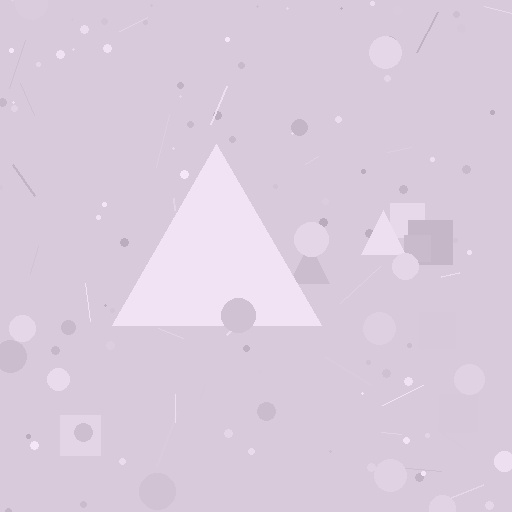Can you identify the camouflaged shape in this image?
The camouflaged shape is a triangle.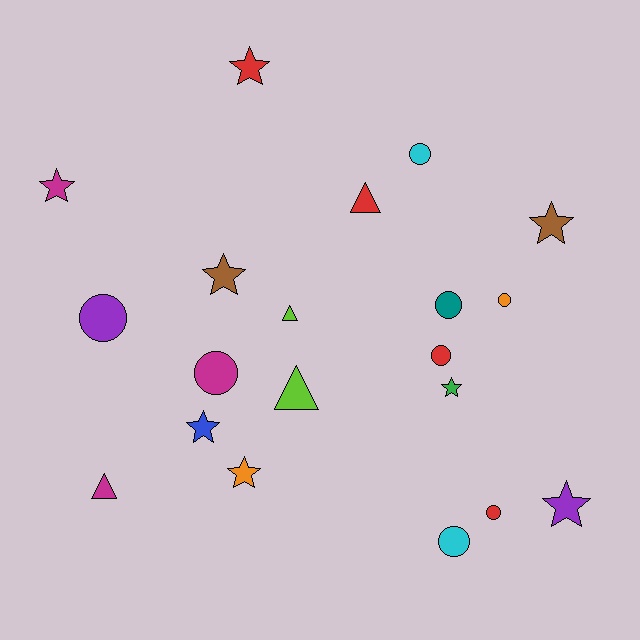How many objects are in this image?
There are 20 objects.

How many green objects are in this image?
There is 1 green object.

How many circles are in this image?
There are 8 circles.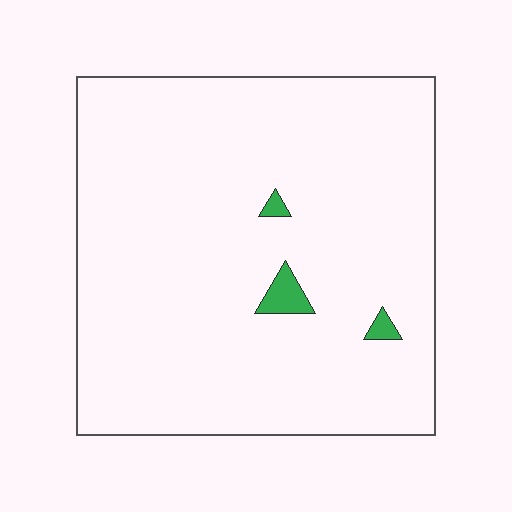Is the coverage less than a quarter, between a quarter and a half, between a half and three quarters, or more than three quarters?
Less than a quarter.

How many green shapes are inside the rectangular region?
3.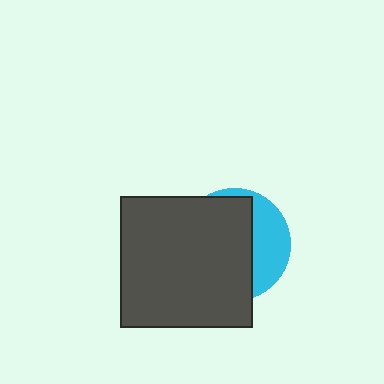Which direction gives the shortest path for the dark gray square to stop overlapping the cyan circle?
Moving left gives the shortest separation.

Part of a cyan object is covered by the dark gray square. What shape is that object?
It is a circle.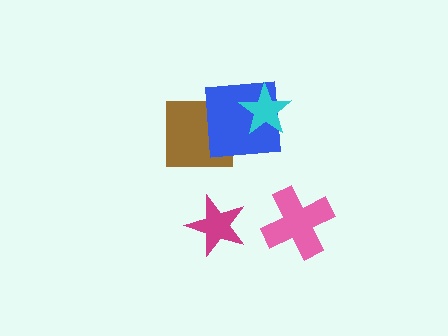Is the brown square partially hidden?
Yes, it is partially covered by another shape.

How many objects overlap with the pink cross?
0 objects overlap with the pink cross.